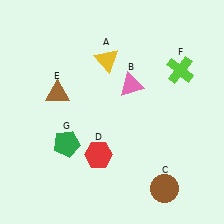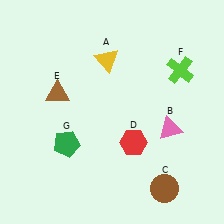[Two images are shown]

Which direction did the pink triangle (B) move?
The pink triangle (B) moved down.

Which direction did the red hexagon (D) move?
The red hexagon (D) moved right.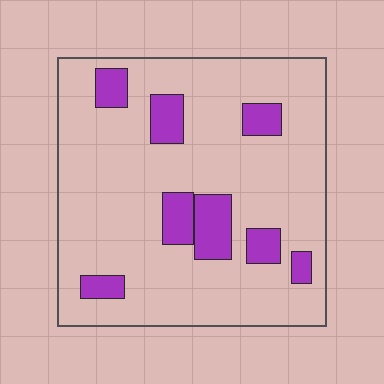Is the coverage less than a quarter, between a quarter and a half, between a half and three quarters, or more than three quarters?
Less than a quarter.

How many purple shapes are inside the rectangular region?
8.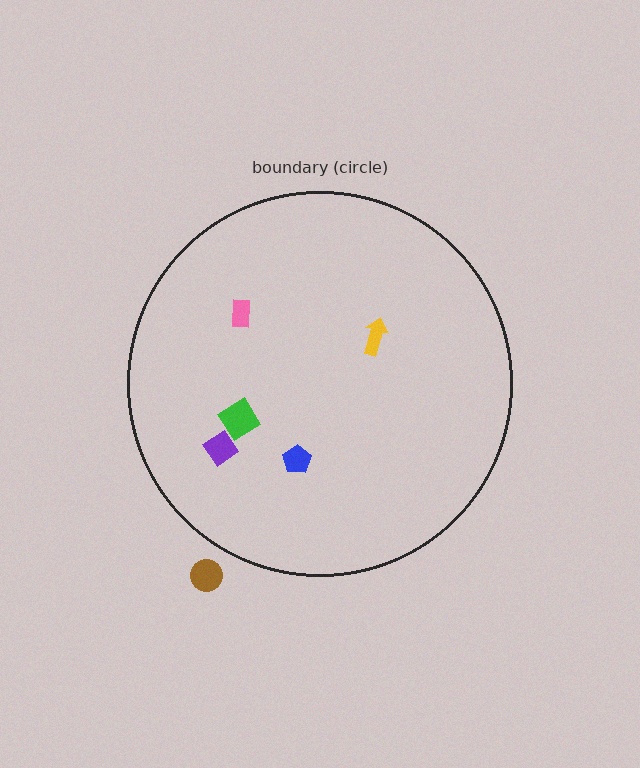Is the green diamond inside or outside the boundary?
Inside.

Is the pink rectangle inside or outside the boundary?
Inside.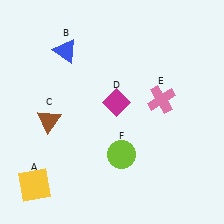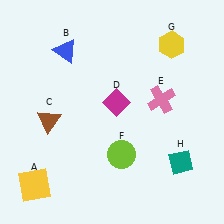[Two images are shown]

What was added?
A yellow hexagon (G), a teal diamond (H) were added in Image 2.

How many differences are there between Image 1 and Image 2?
There are 2 differences between the two images.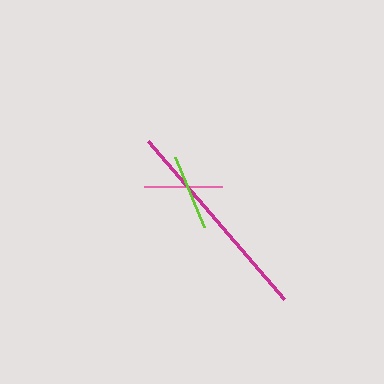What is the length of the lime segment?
The lime segment is approximately 76 pixels long.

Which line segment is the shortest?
The lime line is the shortest at approximately 76 pixels.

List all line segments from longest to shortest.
From longest to shortest: magenta, pink, lime.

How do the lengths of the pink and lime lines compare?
The pink and lime lines are approximately the same length.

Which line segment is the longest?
The magenta line is the longest at approximately 208 pixels.